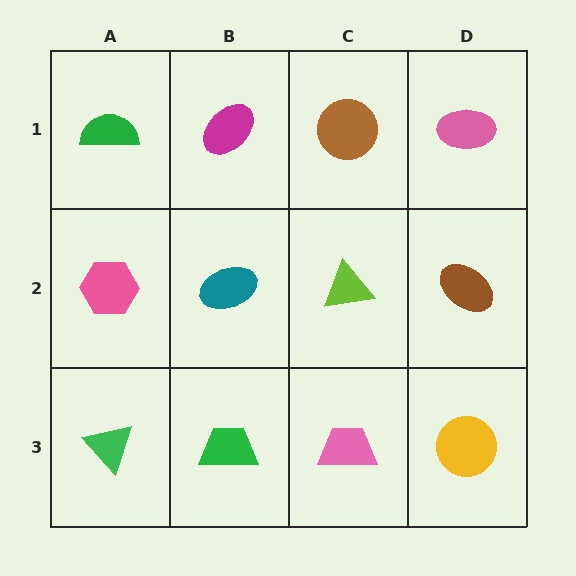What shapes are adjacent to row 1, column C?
A lime triangle (row 2, column C), a magenta ellipse (row 1, column B), a pink ellipse (row 1, column D).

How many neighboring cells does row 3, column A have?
2.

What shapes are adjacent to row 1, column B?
A teal ellipse (row 2, column B), a green semicircle (row 1, column A), a brown circle (row 1, column C).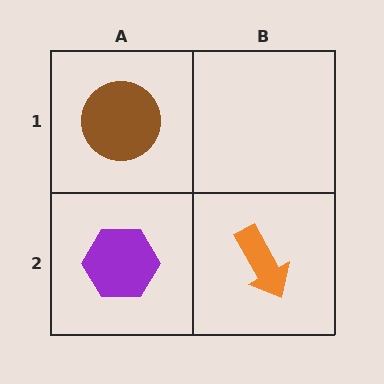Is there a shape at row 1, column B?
No, that cell is empty.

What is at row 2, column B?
An orange arrow.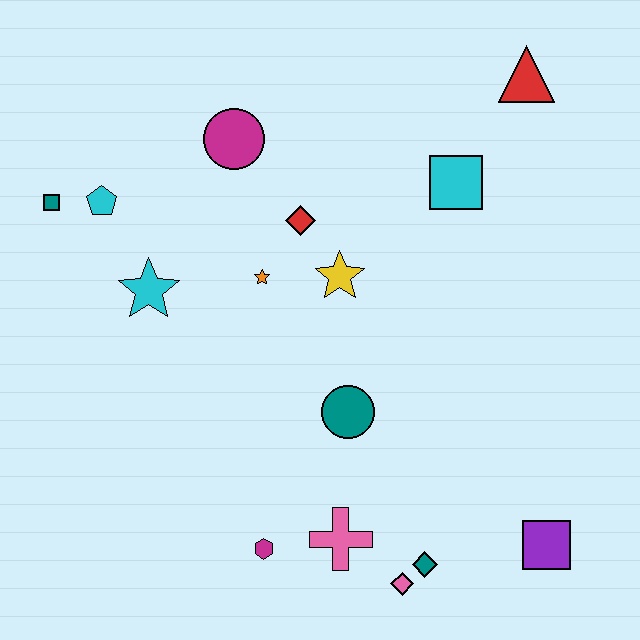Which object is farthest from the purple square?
The teal square is farthest from the purple square.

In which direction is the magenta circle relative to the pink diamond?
The magenta circle is above the pink diamond.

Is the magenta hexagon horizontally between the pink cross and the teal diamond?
No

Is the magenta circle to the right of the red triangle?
No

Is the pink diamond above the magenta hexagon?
No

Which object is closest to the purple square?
The teal diamond is closest to the purple square.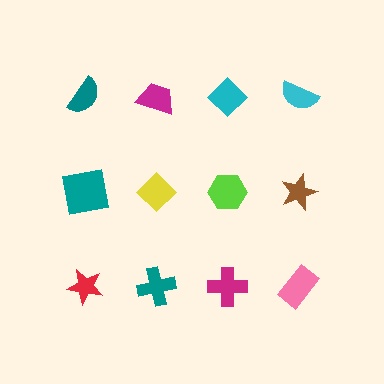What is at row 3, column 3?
A magenta cross.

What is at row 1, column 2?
A magenta trapezoid.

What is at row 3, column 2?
A teal cross.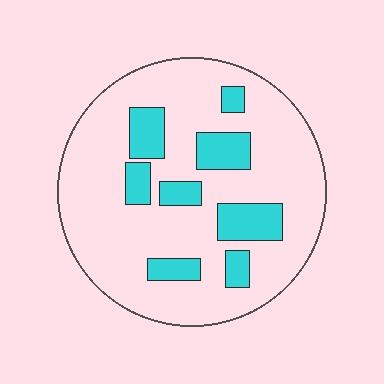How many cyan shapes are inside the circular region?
8.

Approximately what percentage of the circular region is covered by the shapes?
Approximately 20%.